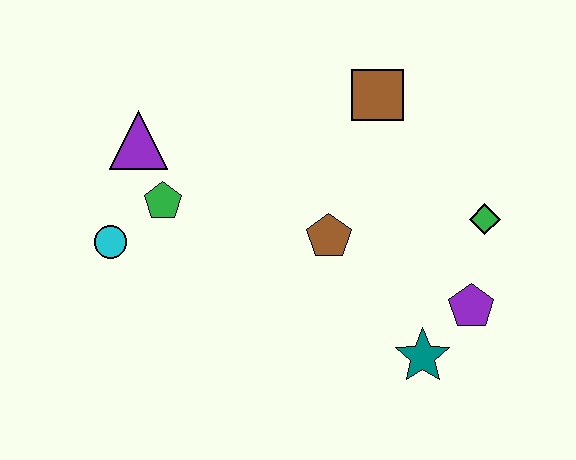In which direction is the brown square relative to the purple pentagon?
The brown square is above the purple pentagon.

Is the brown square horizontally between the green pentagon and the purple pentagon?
Yes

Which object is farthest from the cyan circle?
The green diamond is farthest from the cyan circle.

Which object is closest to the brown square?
The brown pentagon is closest to the brown square.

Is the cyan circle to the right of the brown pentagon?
No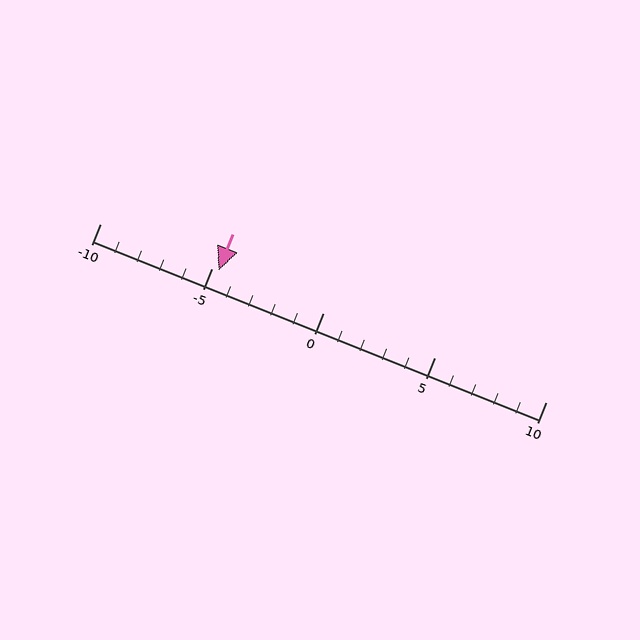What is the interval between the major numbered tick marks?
The major tick marks are spaced 5 units apart.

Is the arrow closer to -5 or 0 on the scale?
The arrow is closer to -5.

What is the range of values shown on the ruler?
The ruler shows values from -10 to 10.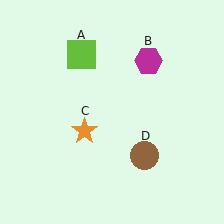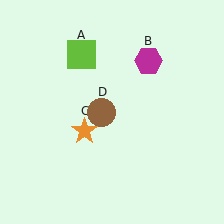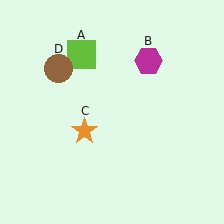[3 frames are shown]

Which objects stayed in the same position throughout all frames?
Lime square (object A) and magenta hexagon (object B) and orange star (object C) remained stationary.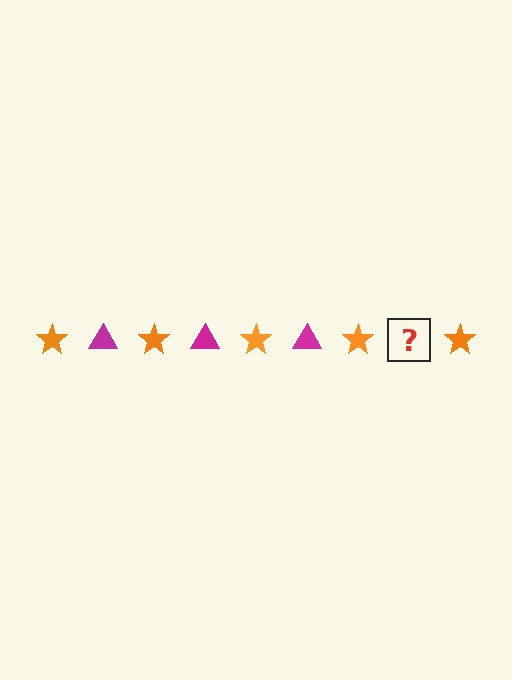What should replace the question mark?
The question mark should be replaced with a magenta triangle.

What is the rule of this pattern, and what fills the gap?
The rule is that the pattern alternates between orange star and magenta triangle. The gap should be filled with a magenta triangle.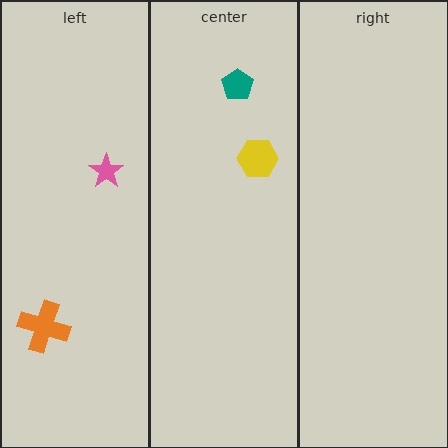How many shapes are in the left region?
2.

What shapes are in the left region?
The orange cross, the pink star.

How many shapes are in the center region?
2.